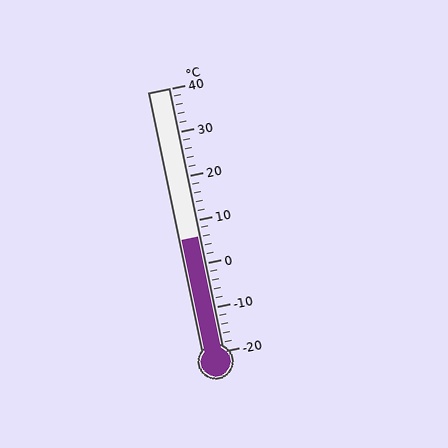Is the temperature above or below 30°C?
The temperature is below 30°C.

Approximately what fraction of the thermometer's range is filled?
The thermometer is filled to approximately 45% of its range.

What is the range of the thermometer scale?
The thermometer scale ranges from -20°C to 40°C.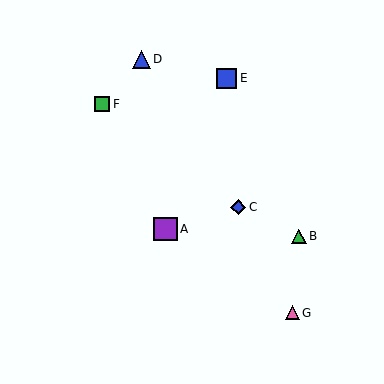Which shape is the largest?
The purple square (labeled A) is the largest.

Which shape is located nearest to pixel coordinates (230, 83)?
The blue square (labeled E) at (227, 78) is nearest to that location.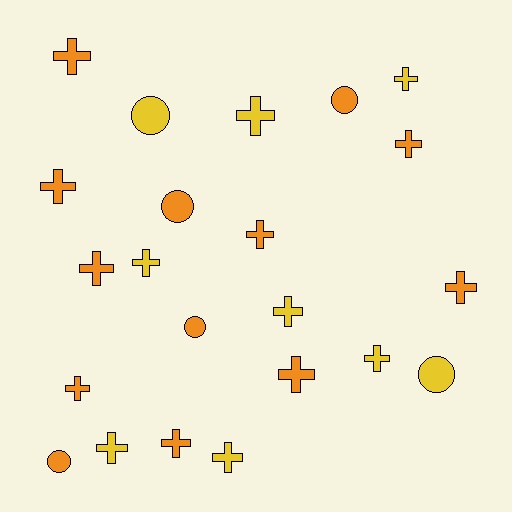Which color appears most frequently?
Orange, with 13 objects.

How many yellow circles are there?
There are 2 yellow circles.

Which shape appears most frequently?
Cross, with 16 objects.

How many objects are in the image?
There are 22 objects.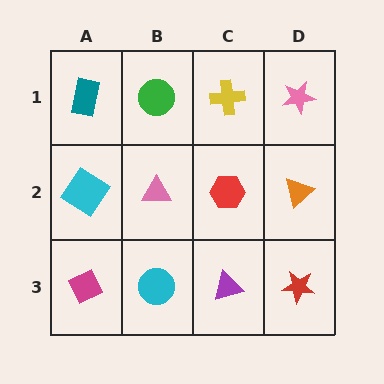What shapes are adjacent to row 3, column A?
A cyan diamond (row 2, column A), a cyan circle (row 3, column B).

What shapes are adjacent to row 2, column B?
A green circle (row 1, column B), a cyan circle (row 3, column B), a cyan diamond (row 2, column A), a red hexagon (row 2, column C).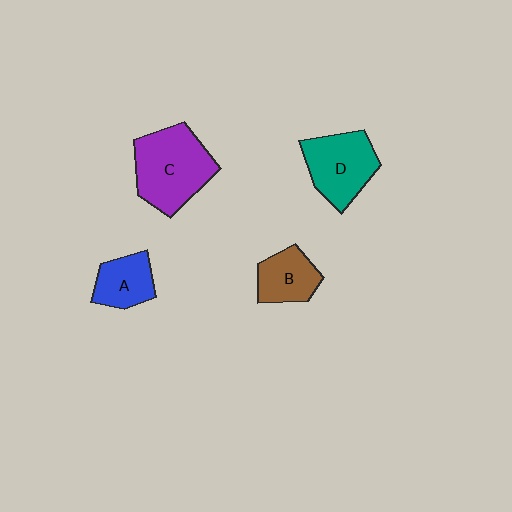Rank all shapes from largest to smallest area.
From largest to smallest: C (purple), D (teal), B (brown), A (blue).